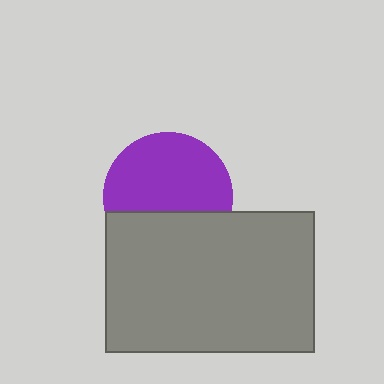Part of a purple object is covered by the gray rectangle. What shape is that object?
It is a circle.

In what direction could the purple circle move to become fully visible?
The purple circle could move up. That would shift it out from behind the gray rectangle entirely.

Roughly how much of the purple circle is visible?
About half of it is visible (roughly 64%).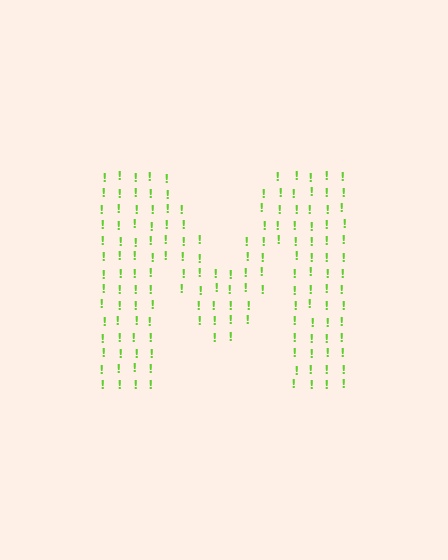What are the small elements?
The small elements are exclamation marks.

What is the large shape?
The large shape is the letter M.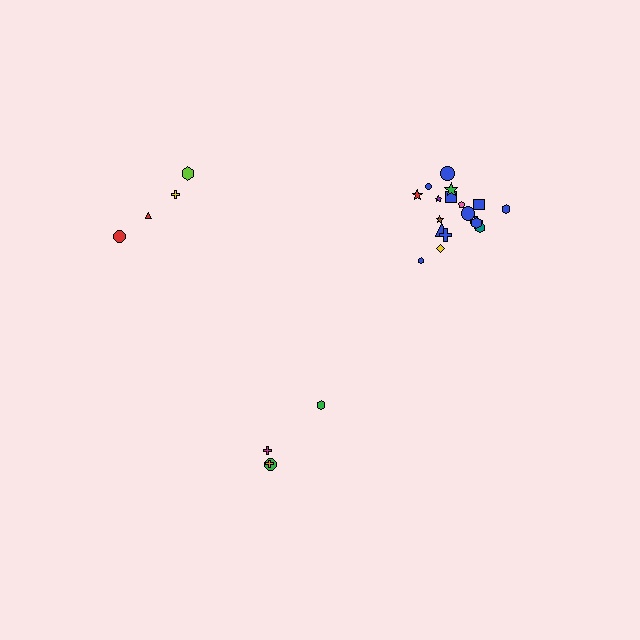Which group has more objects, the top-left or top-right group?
The top-right group.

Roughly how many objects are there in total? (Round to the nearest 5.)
Roughly 25 objects in total.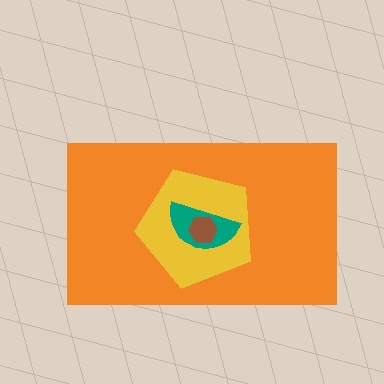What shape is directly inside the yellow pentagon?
The teal semicircle.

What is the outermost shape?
The orange rectangle.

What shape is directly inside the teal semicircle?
The brown hexagon.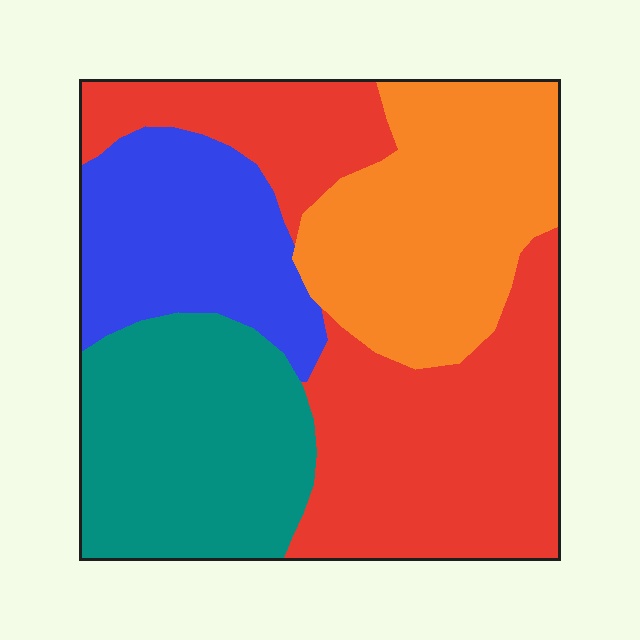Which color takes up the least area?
Blue, at roughly 15%.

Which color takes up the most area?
Red, at roughly 35%.